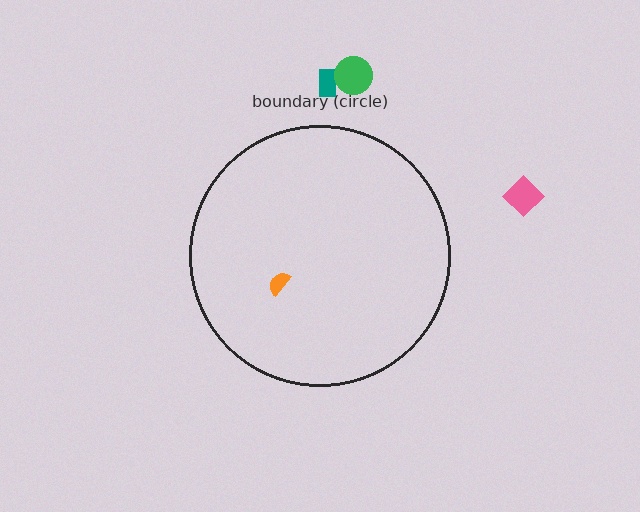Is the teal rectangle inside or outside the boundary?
Outside.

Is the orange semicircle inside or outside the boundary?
Inside.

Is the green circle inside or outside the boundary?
Outside.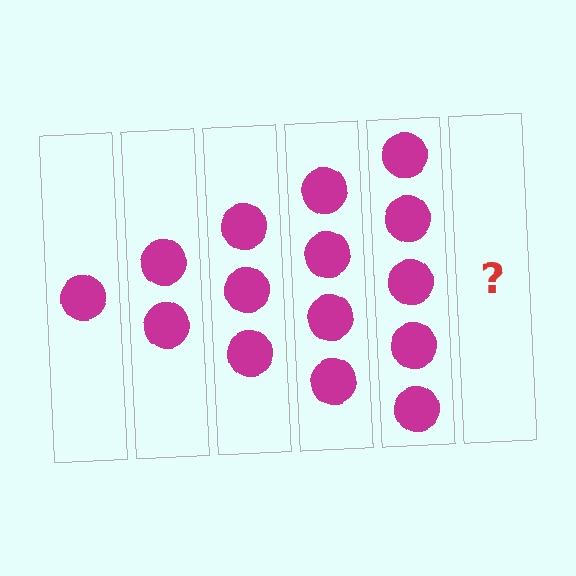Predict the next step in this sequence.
The next step is 6 circles.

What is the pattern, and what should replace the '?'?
The pattern is that each step adds one more circle. The '?' should be 6 circles.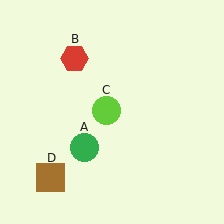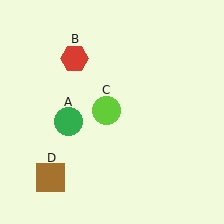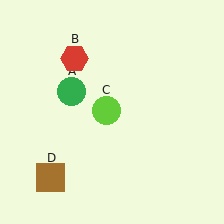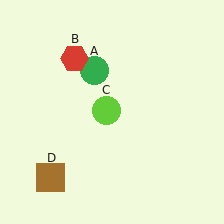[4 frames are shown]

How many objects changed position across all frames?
1 object changed position: green circle (object A).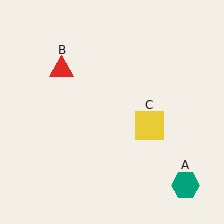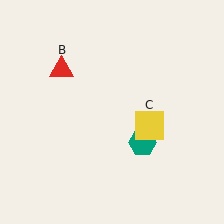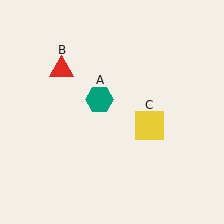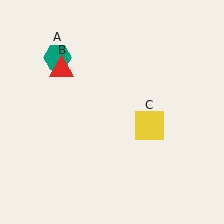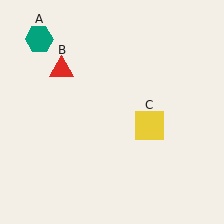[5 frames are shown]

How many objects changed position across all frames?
1 object changed position: teal hexagon (object A).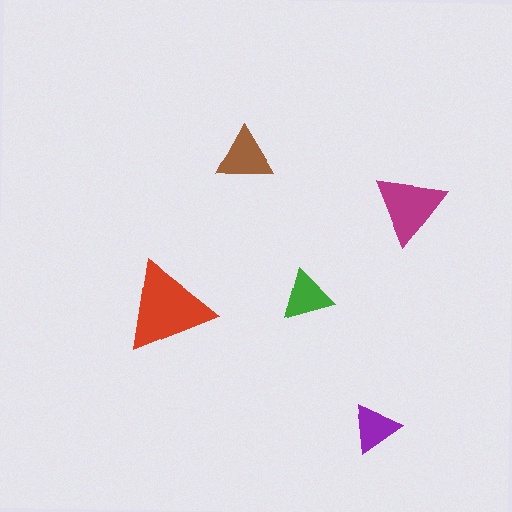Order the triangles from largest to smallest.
the red one, the magenta one, the brown one, the green one, the purple one.